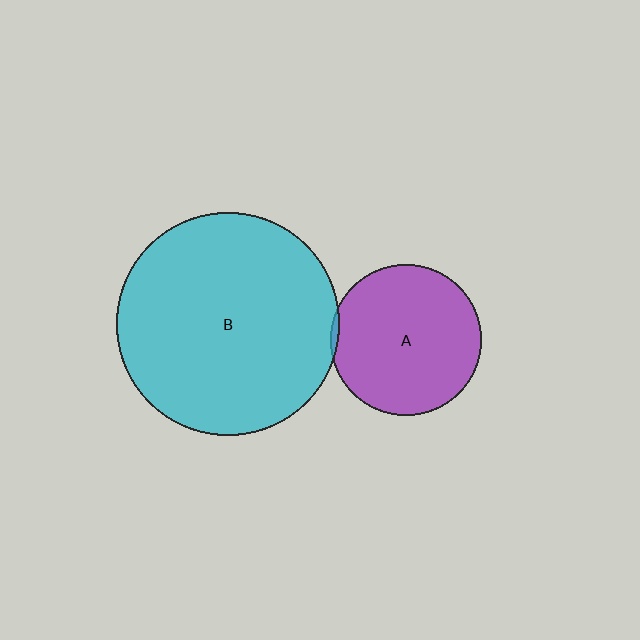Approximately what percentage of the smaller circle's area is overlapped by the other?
Approximately 5%.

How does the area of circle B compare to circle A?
Approximately 2.2 times.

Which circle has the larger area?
Circle B (cyan).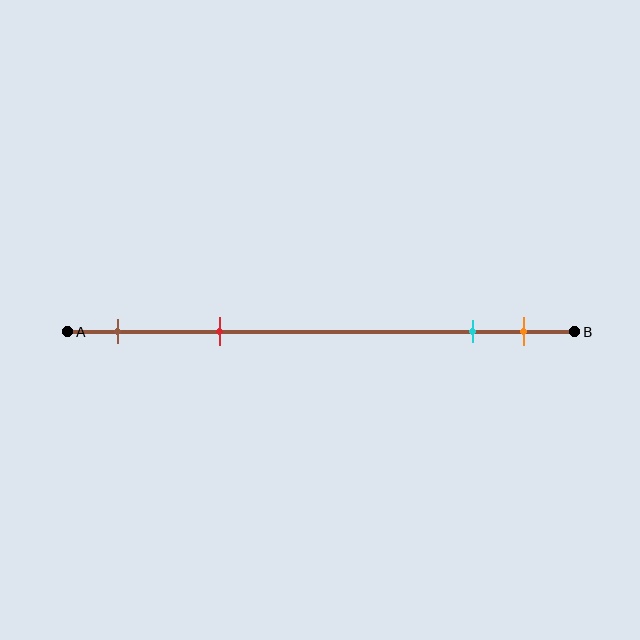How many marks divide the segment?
There are 4 marks dividing the segment.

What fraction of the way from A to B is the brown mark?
The brown mark is approximately 10% (0.1) of the way from A to B.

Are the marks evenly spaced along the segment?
No, the marks are not evenly spaced.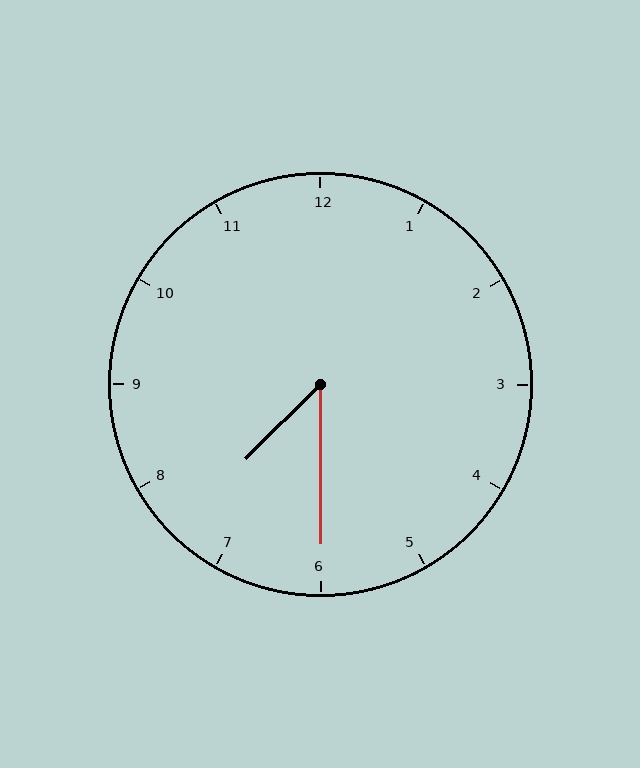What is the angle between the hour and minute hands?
Approximately 45 degrees.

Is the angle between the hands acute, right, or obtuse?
It is acute.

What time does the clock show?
7:30.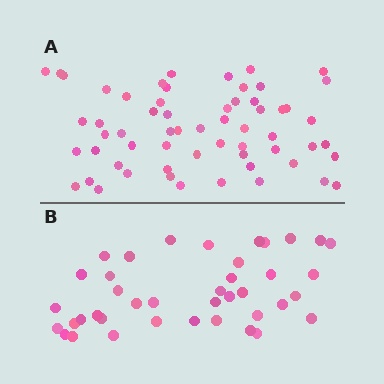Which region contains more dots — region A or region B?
Region A (the top region) has more dots.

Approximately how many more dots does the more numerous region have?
Region A has approximately 20 more dots than region B.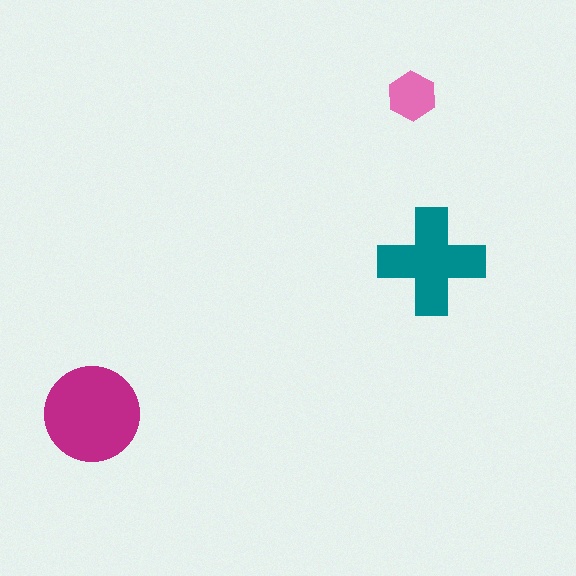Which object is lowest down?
The magenta circle is bottommost.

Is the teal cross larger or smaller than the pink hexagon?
Larger.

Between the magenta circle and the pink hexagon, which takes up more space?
The magenta circle.